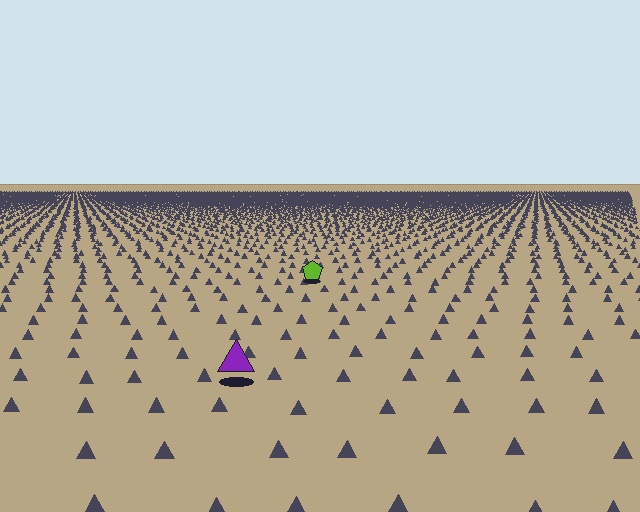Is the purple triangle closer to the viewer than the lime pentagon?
Yes. The purple triangle is closer — you can tell from the texture gradient: the ground texture is coarser near it.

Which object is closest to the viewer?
The purple triangle is closest. The texture marks near it are larger and more spread out.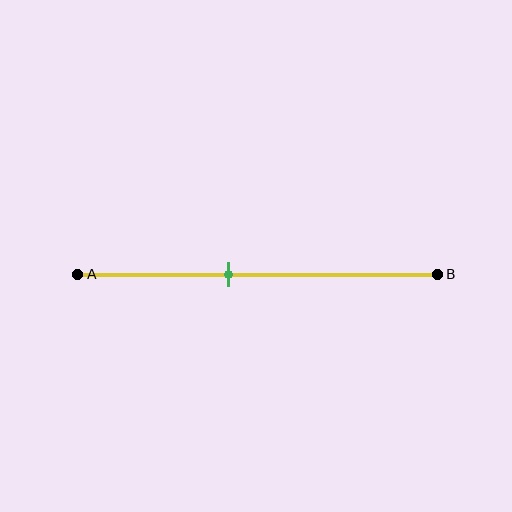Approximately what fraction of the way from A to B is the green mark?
The green mark is approximately 40% of the way from A to B.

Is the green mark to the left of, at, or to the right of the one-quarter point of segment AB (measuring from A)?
The green mark is to the right of the one-quarter point of segment AB.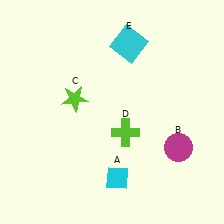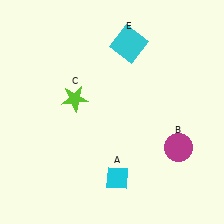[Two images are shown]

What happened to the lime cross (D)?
The lime cross (D) was removed in Image 2. It was in the bottom-right area of Image 1.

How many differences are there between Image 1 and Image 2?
There is 1 difference between the two images.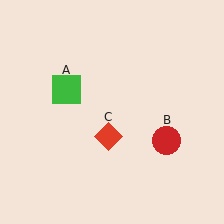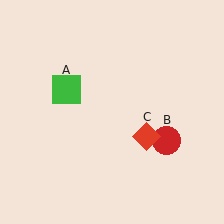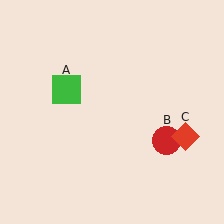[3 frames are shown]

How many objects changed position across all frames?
1 object changed position: red diamond (object C).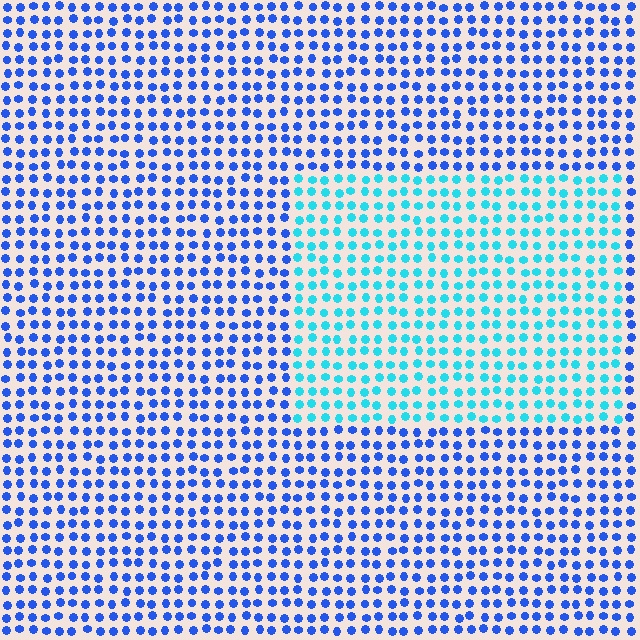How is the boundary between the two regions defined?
The boundary is defined purely by a slight shift in hue (about 41 degrees). Spacing, size, and orientation are identical on both sides.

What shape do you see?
I see a rectangle.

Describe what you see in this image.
The image is filled with small blue elements in a uniform arrangement. A rectangle-shaped region is visible where the elements are tinted to a slightly different hue, forming a subtle color boundary.